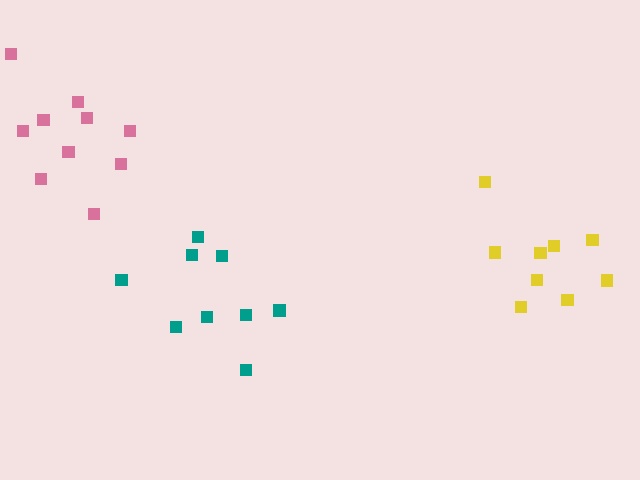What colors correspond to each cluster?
The clusters are colored: teal, pink, yellow.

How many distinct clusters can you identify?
There are 3 distinct clusters.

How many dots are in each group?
Group 1: 9 dots, Group 2: 10 dots, Group 3: 9 dots (28 total).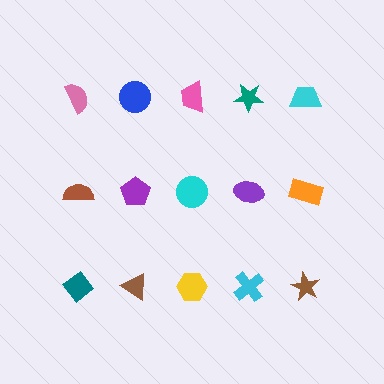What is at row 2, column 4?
A purple ellipse.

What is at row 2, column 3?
A cyan circle.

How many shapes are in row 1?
5 shapes.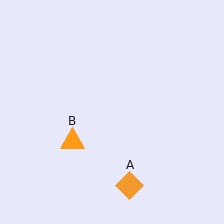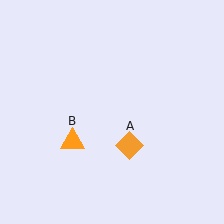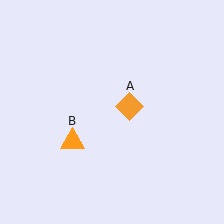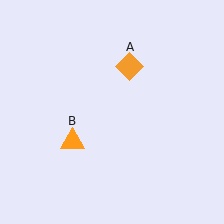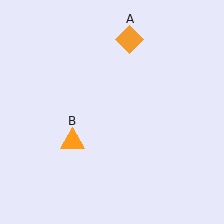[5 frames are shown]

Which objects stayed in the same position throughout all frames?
Orange triangle (object B) remained stationary.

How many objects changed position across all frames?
1 object changed position: orange diamond (object A).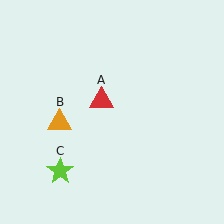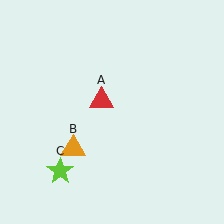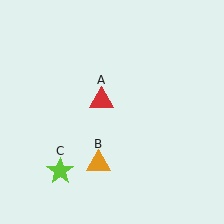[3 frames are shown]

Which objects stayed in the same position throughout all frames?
Red triangle (object A) and lime star (object C) remained stationary.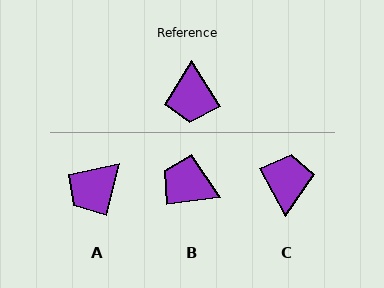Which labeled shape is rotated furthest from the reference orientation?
C, about 176 degrees away.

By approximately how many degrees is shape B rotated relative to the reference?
Approximately 114 degrees clockwise.